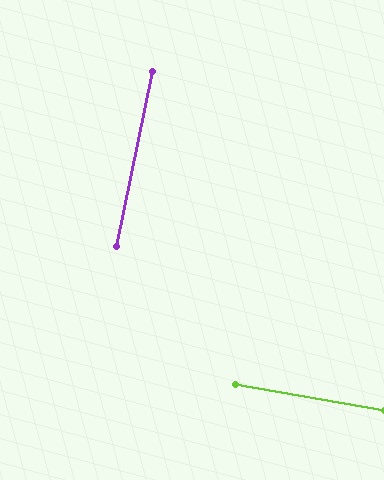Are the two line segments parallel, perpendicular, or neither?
Perpendicular — they meet at approximately 88°.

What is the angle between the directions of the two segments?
Approximately 88 degrees.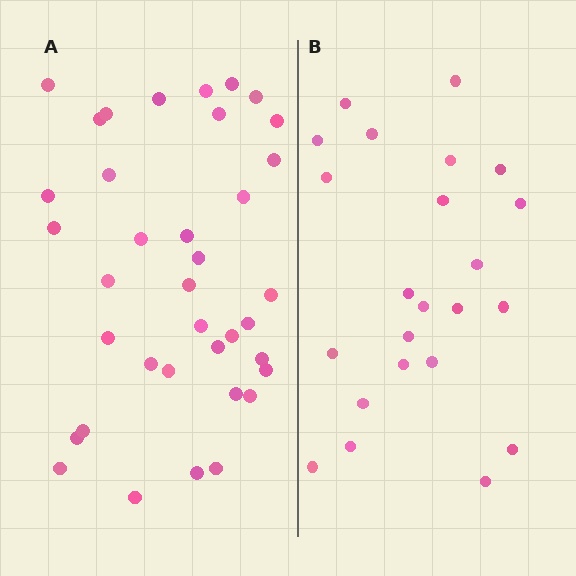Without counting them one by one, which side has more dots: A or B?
Region A (the left region) has more dots.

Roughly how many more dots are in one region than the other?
Region A has approximately 15 more dots than region B.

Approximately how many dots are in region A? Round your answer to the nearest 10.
About 40 dots. (The exact count is 37, which rounds to 40.)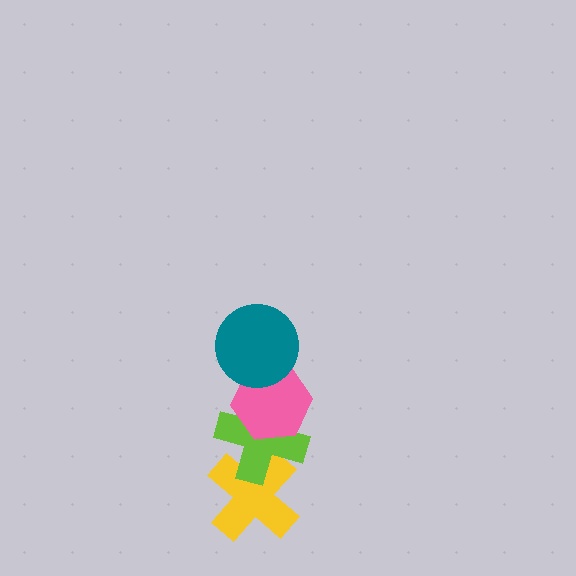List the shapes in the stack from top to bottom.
From top to bottom: the teal circle, the pink hexagon, the lime cross, the yellow cross.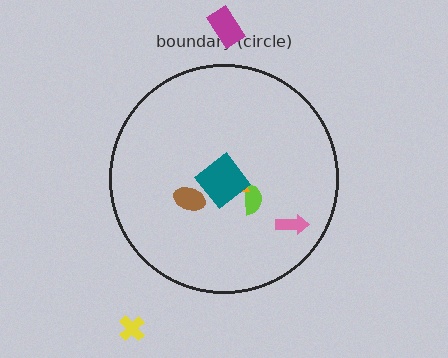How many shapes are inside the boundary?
5 inside, 2 outside.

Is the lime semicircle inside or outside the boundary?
Inside.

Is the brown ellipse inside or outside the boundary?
Inside.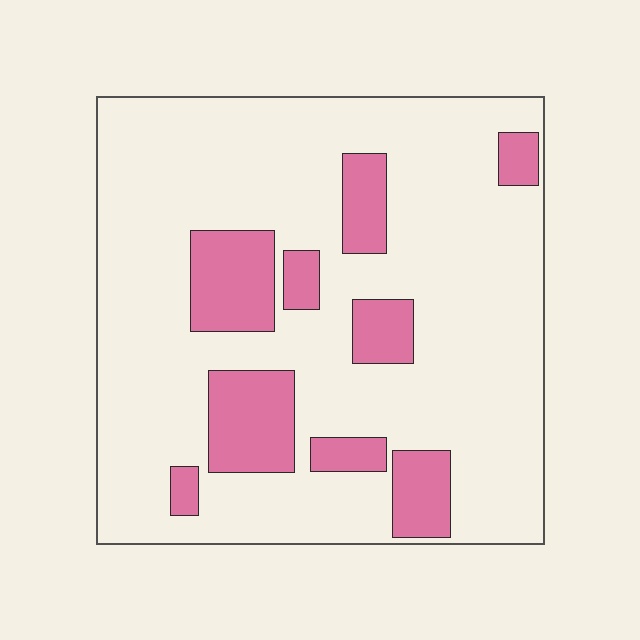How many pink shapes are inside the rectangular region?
9.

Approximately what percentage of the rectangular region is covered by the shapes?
Approximately 20%.